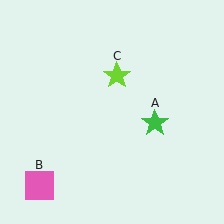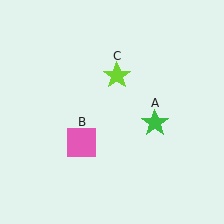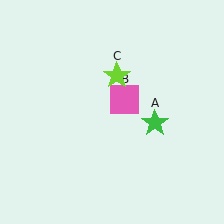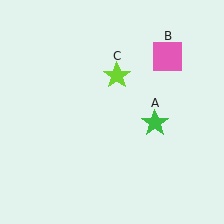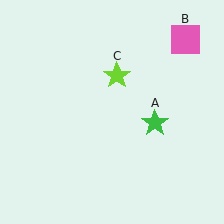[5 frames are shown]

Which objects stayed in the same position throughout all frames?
Green star (object A) and lime star (object C) remained stationary.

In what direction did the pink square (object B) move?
The pink square (object B) moved up and to the right.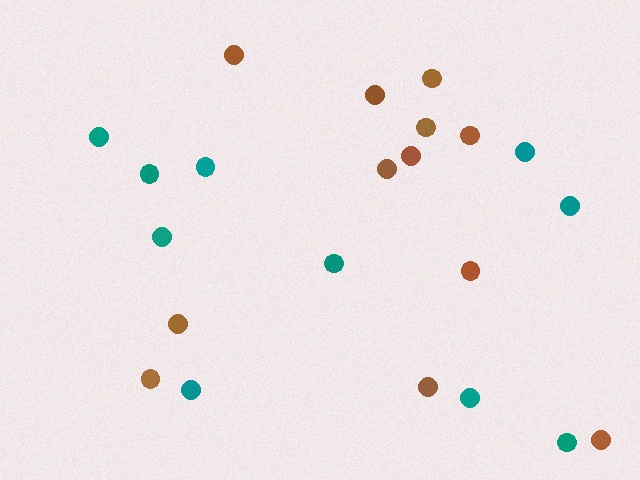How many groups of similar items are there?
There are 2 groups: one group of brown circles (12) and one group of teal circles (10).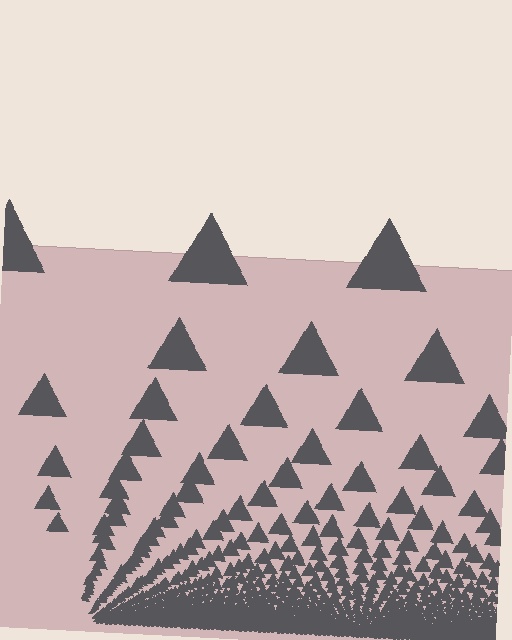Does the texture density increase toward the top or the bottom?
Density increases toward the bottom.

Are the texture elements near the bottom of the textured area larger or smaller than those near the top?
Smaller. The gradient is inverted — elements near the bottom are smaller and denser.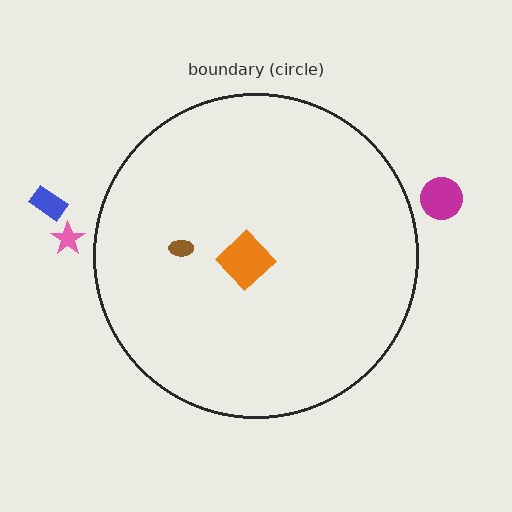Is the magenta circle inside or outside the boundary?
Outside.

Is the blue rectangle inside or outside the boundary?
Outside.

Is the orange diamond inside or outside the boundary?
Inside.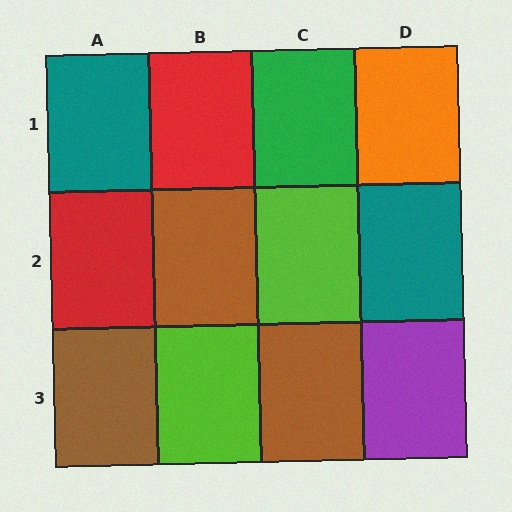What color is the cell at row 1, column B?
Red.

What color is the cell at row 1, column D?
Orange.